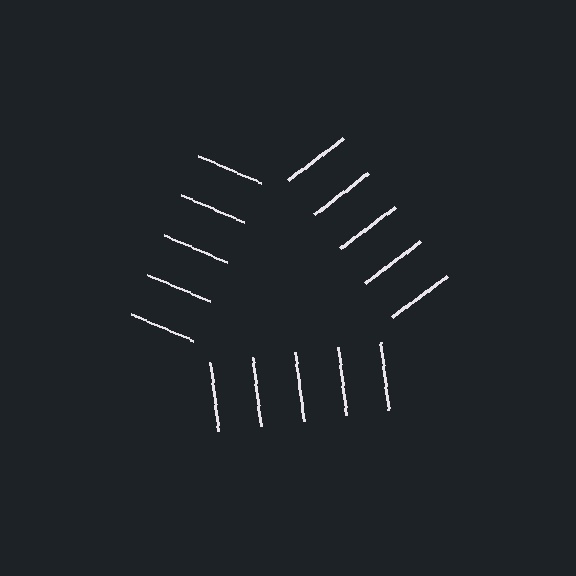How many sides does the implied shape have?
3 sides — the line-ends trace a triangle.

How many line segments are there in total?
15 — 5 along each of the 3 edges.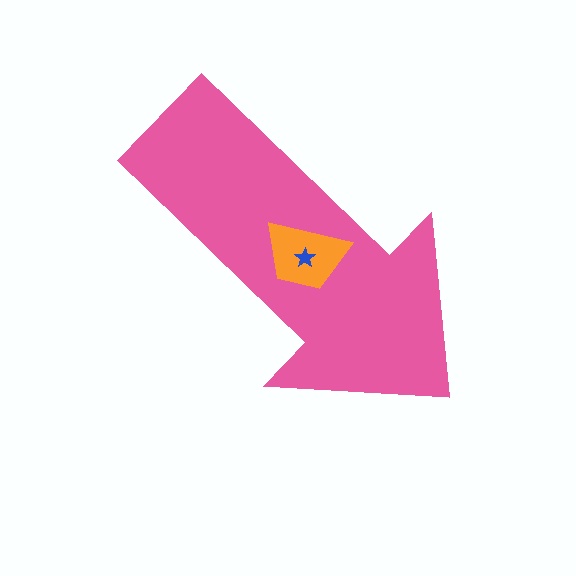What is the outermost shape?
The pink arrow.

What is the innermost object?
The blue star.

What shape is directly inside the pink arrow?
The orange trapezoid.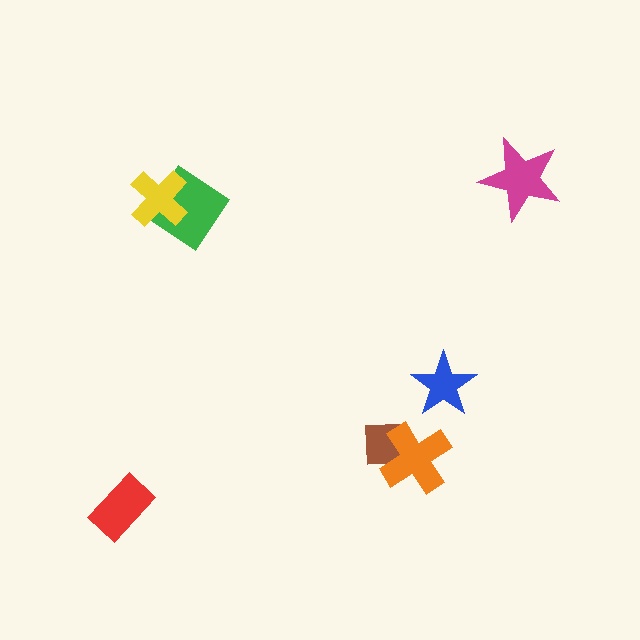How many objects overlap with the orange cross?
1 object overlaps with the orange cross.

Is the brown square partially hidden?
Yes, it is partially covered by another shape.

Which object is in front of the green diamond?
The yellow cross is in front of the green diamond.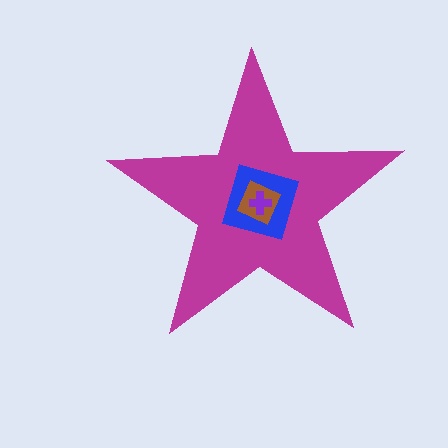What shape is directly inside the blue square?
The brown diamond.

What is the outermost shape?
The magenta star.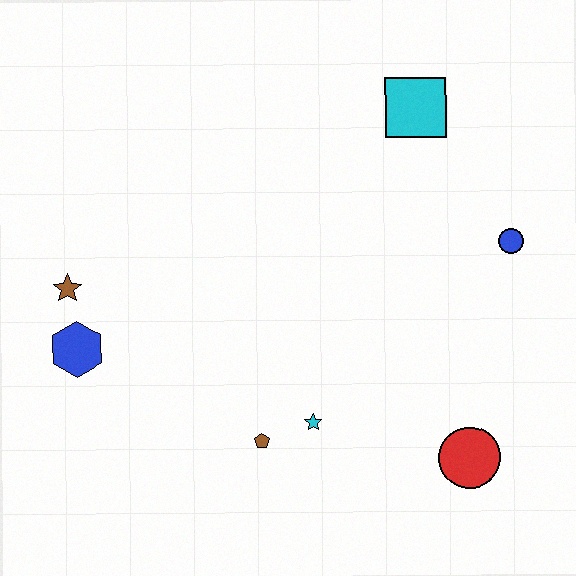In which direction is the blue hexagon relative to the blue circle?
The blue hexagon is to the left of the blue circle.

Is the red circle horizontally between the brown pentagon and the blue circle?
Yes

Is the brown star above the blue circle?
No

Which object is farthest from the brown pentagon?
The cyan square is farthest from the brown pentagon.